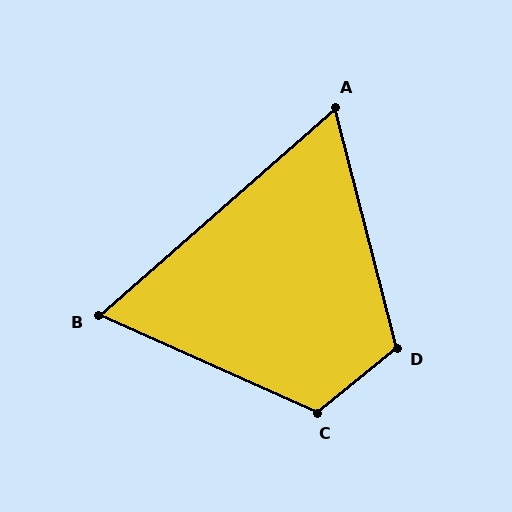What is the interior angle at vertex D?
Approximately 115 degrees (obtuse).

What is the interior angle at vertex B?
Approximately 65 degrees (acute).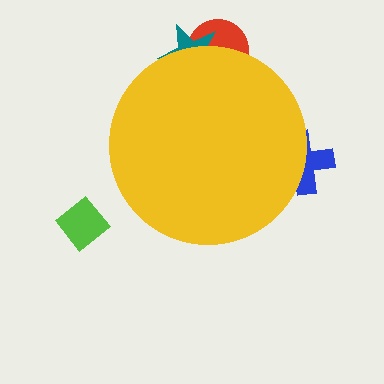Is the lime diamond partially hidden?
No, the lime diamond is fully visible.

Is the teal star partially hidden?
Yes, the teal star is partially hidden behind the yellow circle.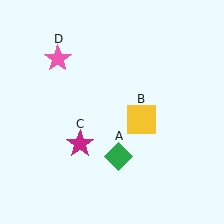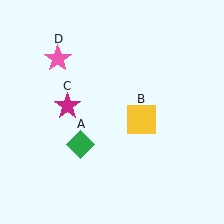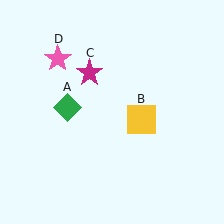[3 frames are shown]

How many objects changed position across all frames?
2 objects changed position: green diamond (object A), magenta star (object C).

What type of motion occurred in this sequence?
The green diamond (object A), magenta star (object C) rotated clockwise around the center of the scene.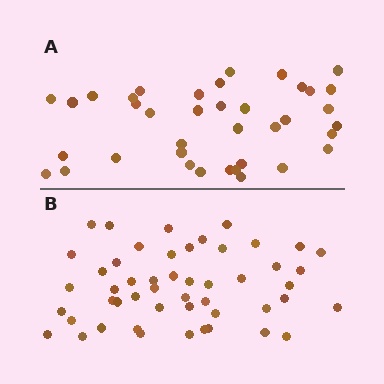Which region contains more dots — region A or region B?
Region B (the bottom region) has more dots.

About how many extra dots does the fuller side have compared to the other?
Region B has roughly 12 or so more dots than region A.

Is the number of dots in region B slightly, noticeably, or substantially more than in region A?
Region B has noticeably more, but not dramatically so. The ratio is roughly 1.3 to 1.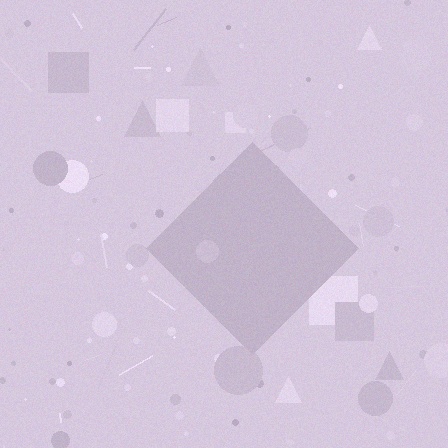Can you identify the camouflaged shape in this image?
The camouflaged shape is a diamond.